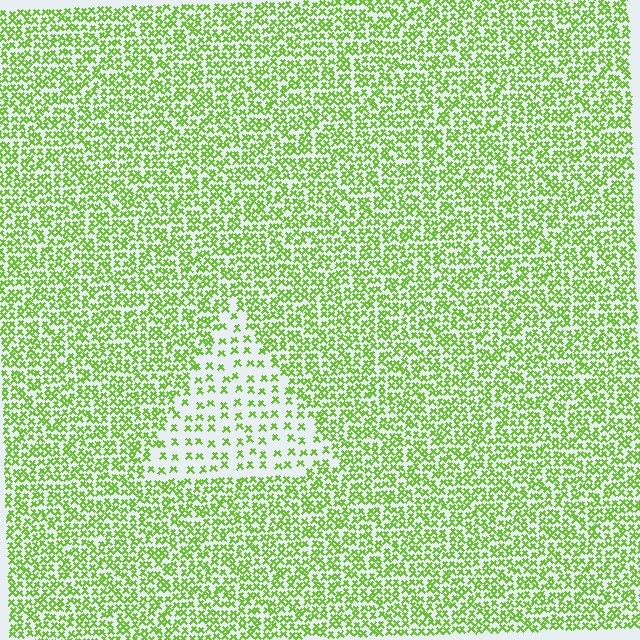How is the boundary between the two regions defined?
The boundary is defined by a change in element density (approximately 2.4x ratio). All elements are the same color, size, and shape.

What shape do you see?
I see a triangle.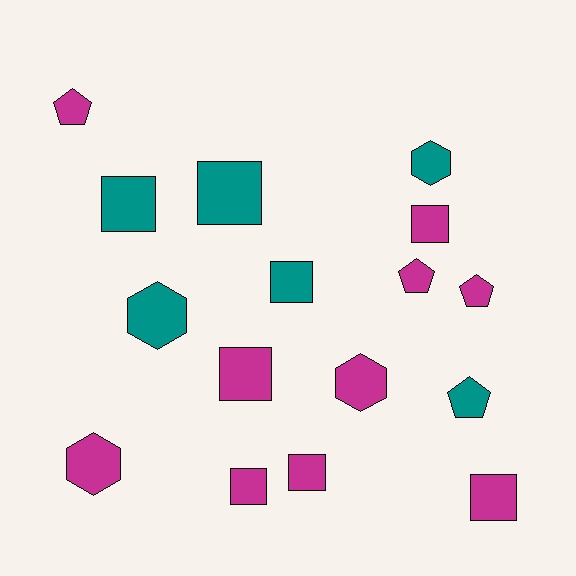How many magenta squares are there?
There are 5 magenta squares.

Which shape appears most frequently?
Square, with 8 objects.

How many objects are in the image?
There are 16 objects.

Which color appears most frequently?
Magenta, with 10 objects.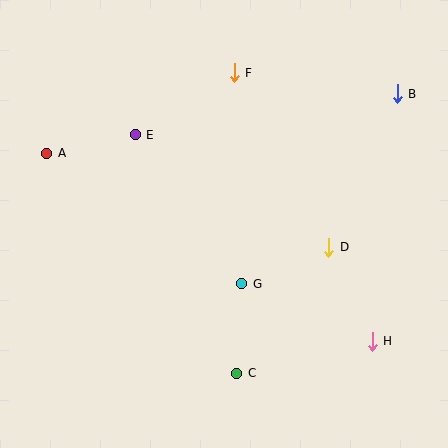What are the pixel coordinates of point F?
Point F is at (234, 73).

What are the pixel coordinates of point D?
Point D is at (329, 247).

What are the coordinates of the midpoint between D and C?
The midpoint between D and C is at (283, 310).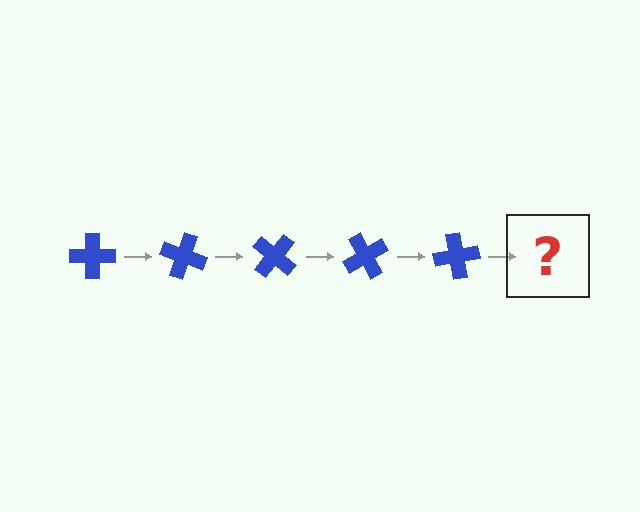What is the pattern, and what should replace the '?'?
The pattern is that the cross rotates 20 degrees each step. The '?' should be a blue cross rotated 100 degrees.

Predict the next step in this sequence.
The next step is a blue cross rotated 100 degrees.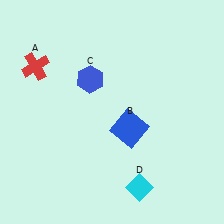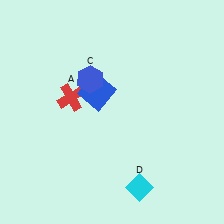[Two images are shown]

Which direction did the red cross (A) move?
The red cross (A) moved right.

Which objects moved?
The objects that moved are: the red cross (A), the blue square (B).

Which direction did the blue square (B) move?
The blue square (B) moved up.